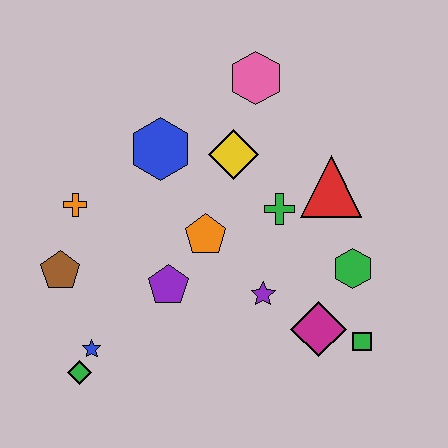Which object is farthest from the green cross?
The green diamond is farthest from the green cross.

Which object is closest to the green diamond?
The blue star is closest to the green diamond.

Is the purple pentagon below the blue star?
No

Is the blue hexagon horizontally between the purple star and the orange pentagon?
No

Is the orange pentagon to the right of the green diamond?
Yes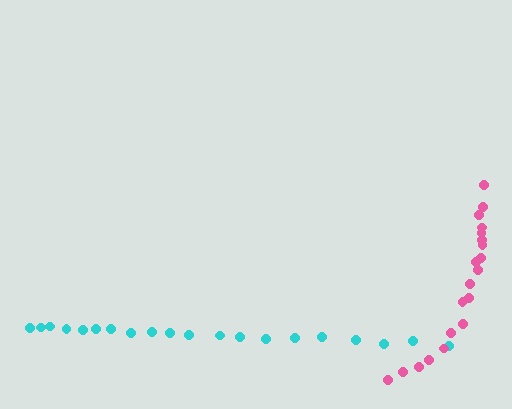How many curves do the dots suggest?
There are 2 distinct paths.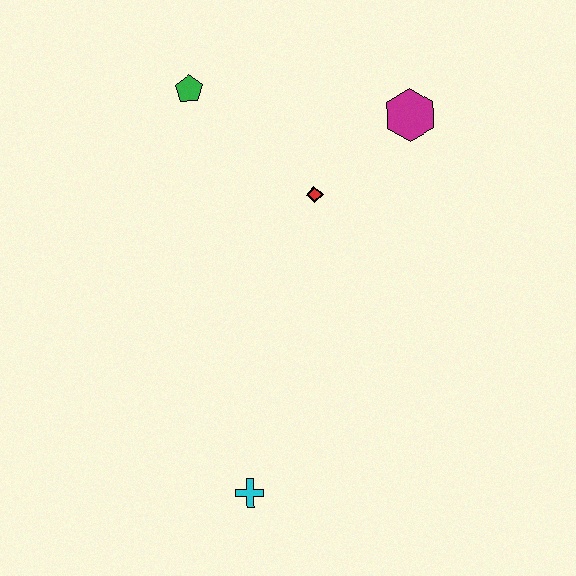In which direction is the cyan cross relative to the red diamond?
The cyan cross is below the red diamond.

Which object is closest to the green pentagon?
The red diamond is closest to the green pentagon.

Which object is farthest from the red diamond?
The cyan cross is farthest from the red diamond.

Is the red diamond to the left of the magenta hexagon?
Yes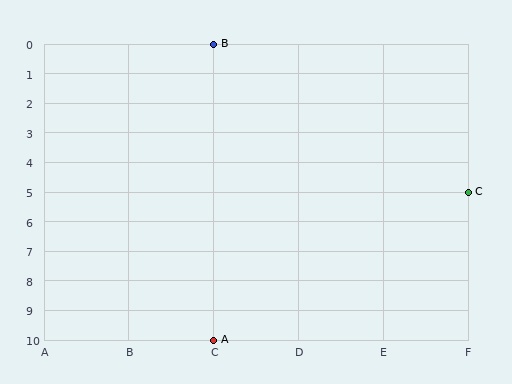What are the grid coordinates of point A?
Point A is at grid coordinates (C, 10).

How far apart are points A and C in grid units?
Points A and C are 3 columns and 5 rows apart (about 5.8 grid units diagonally).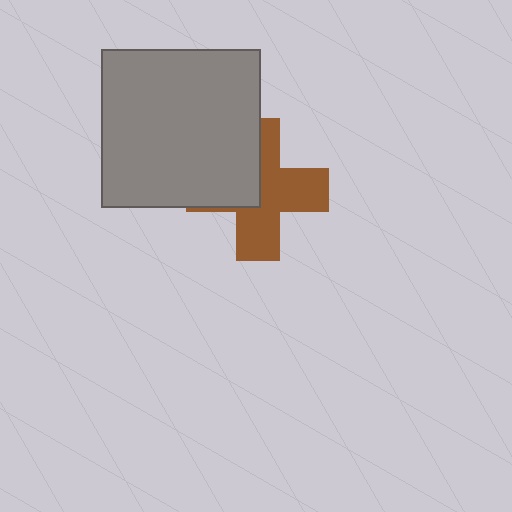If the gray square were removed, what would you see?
You would see the complete brown cross.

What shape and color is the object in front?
The object in front is a gray square.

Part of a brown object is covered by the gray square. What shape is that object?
It is a cross.